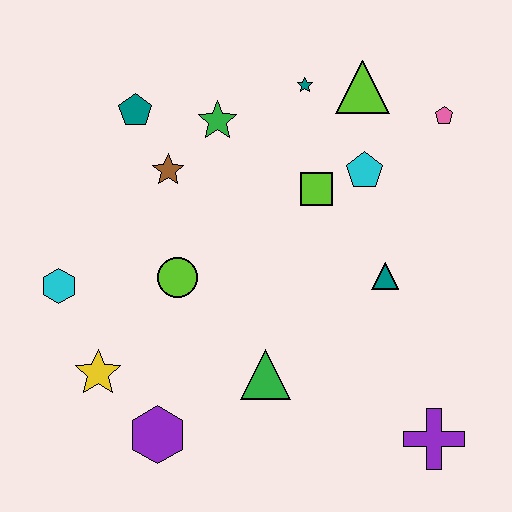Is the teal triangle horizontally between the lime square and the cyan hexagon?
No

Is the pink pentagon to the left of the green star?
No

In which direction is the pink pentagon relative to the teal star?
The pink pentagon is to the right of the teal star.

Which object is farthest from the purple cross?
The teal pentagon is farthest from the purple cross.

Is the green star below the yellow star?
No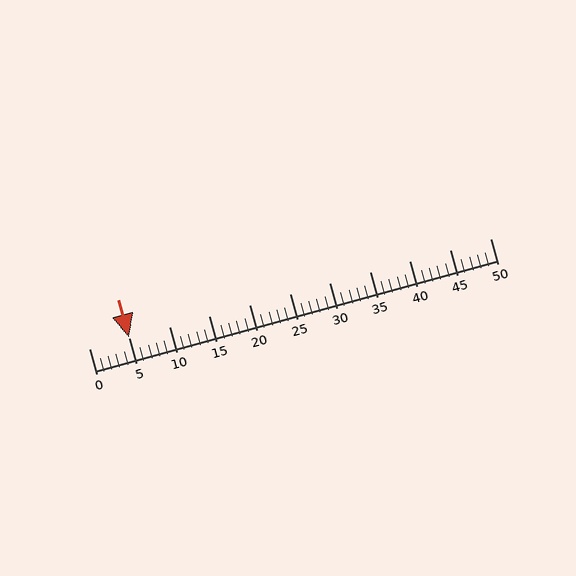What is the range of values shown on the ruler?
The ruler shows values from 0 to 50.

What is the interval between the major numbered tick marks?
The major tick marks are spaced 5 units apart.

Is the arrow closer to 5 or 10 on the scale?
The arrow is closer to 5.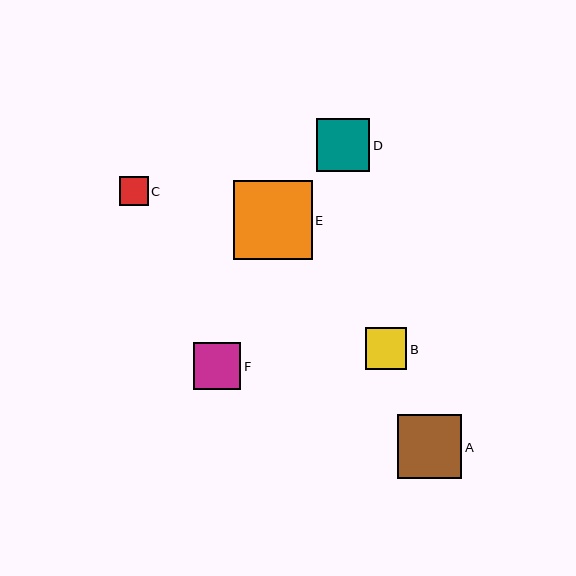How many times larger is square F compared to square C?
Square F is approximately 1.7 times the size of square C.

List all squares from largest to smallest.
From largest to smallest: E, A, D, F, B, C.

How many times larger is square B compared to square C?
Square B is approximately 1.5 times the size of square C.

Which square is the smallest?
Square C is the smallest with a size of approximately 28 pixels.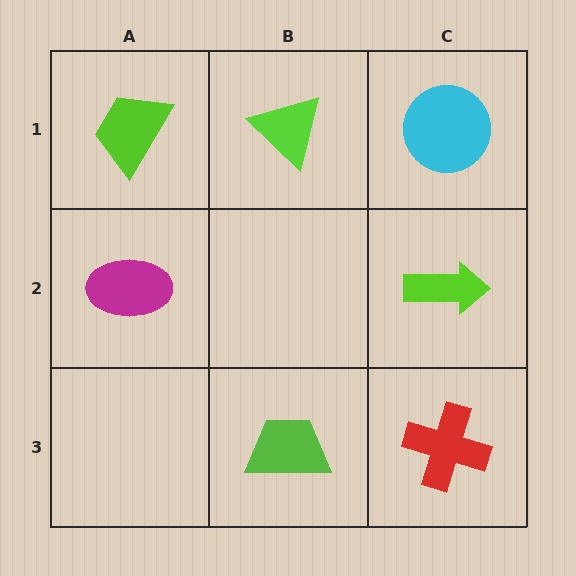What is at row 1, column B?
A lime triangle.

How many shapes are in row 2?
2 shapes.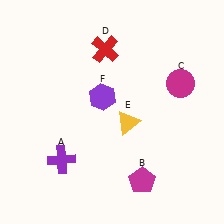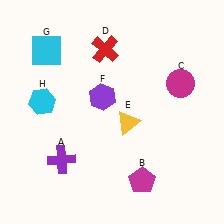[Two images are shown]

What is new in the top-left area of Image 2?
A cyan square (G) was added in the top-left area of Image 2.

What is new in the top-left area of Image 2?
A cyan hexagon (H) was added in the top-left area of Image 2.